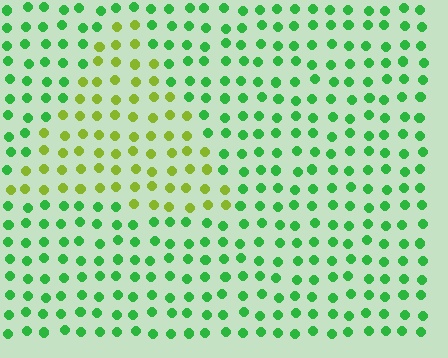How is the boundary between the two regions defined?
The boundary is defined purely by a slight shift in hue (about 48 degrees). Spacing, size, and orientation are identical on both sides.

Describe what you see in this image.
The image is filled with small green elements in a uniform arrangement. A triangle-shaped region is visible where the elements are tinted to a slightly different hue, forming a subtle color boundary.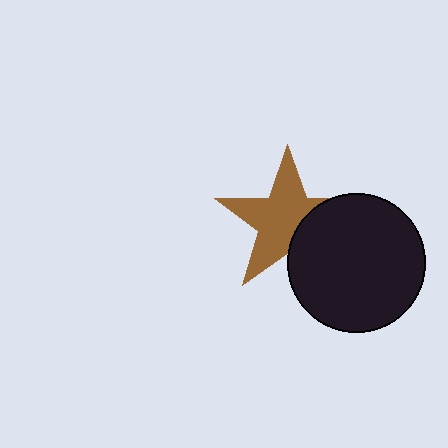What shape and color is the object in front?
The object in front is a black circle.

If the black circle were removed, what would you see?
You would see the complete brown star.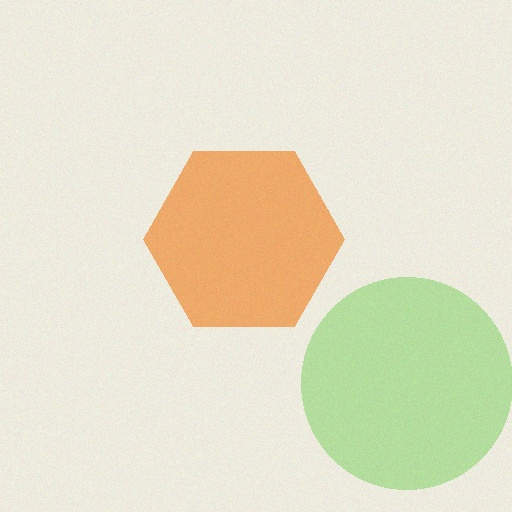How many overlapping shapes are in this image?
There are 2 overlapping shapes in the image.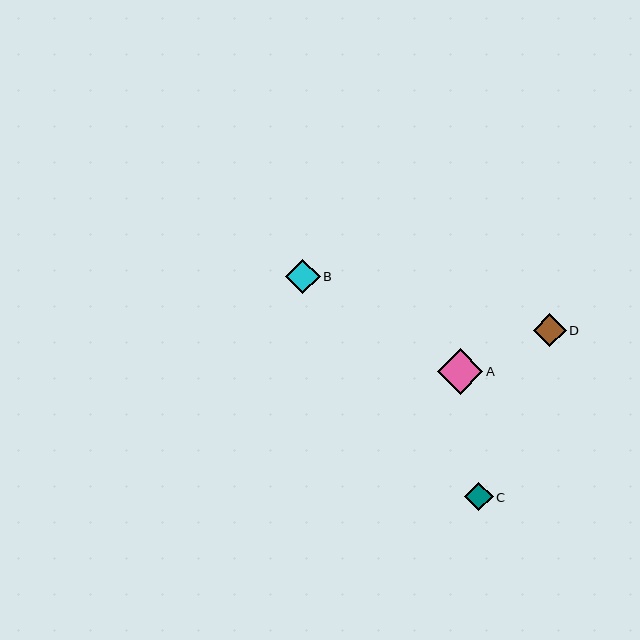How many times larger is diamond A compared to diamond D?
Diamond A is approximately 1.4 times the size of diamond D.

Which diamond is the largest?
Diamond A is the largest with a size of approximately 45 pixels.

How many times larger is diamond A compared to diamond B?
Diamond A is approximately 1.3 times the size of diamond B.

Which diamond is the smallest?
Diamond C is the smallest with a size of approximately 28 pixels.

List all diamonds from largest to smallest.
From largest to smallest: A, B, D, C.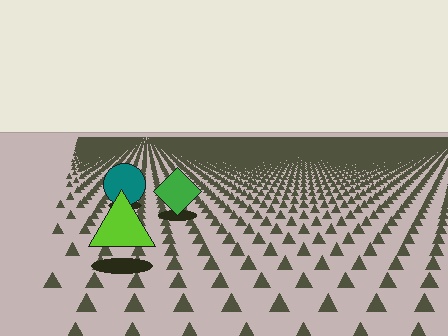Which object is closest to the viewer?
The lime triangle is closest. The texture marks near it are larger and more spread out.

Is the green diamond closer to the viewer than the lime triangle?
No. The lime triangle is closer — you can tell from the texture gradient: the ground texture is coarser near it.